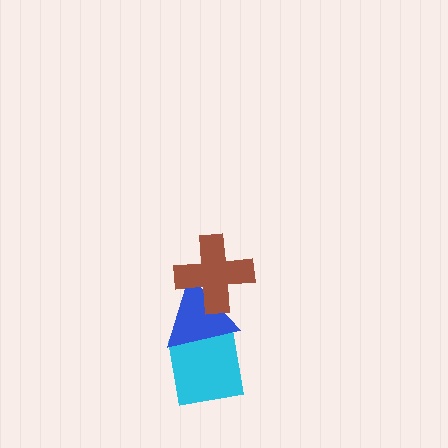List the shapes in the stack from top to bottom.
From top to bottom: the brown cross, the blue triangle, the cyan square.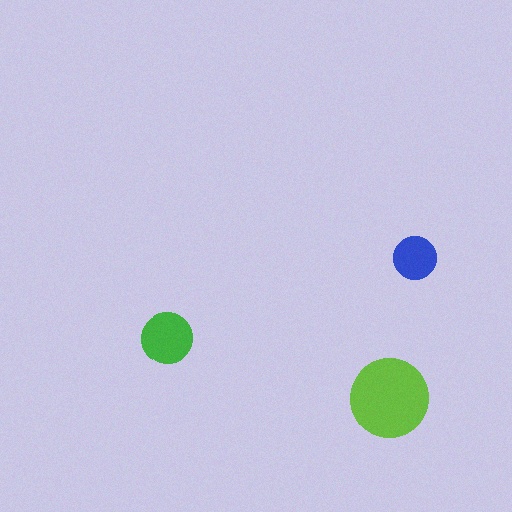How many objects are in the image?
There are 3 objects in the image.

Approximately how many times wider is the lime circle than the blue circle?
About 2 times wider.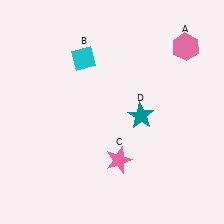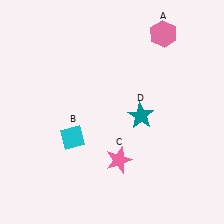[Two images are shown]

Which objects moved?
The objects that moved are: the pink hexagon (A), the cyan diamond (B).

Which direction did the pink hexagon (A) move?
The pink hexagon (A) moved left.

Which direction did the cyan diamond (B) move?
The cyan diamond (B) moved down.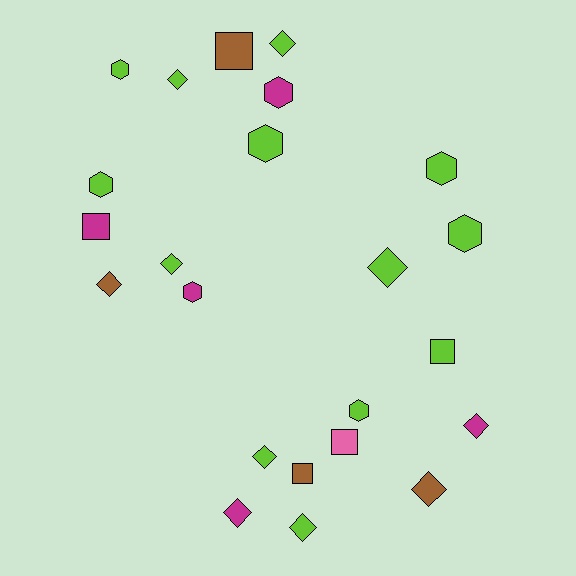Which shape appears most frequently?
Diamond, with 10 objects.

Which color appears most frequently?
Lime, with 13 objects.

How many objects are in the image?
There are 23 objects.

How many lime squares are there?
There is 1 lime square.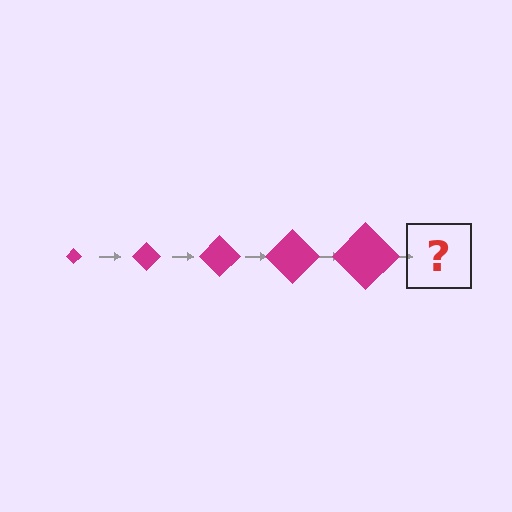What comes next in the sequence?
The next element should be a magenta diamond, larger than the previous one.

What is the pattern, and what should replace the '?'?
The pattern is that the diamond gets progressively larger each step. The '?' should be a magenta diamond, larger than the previous one.